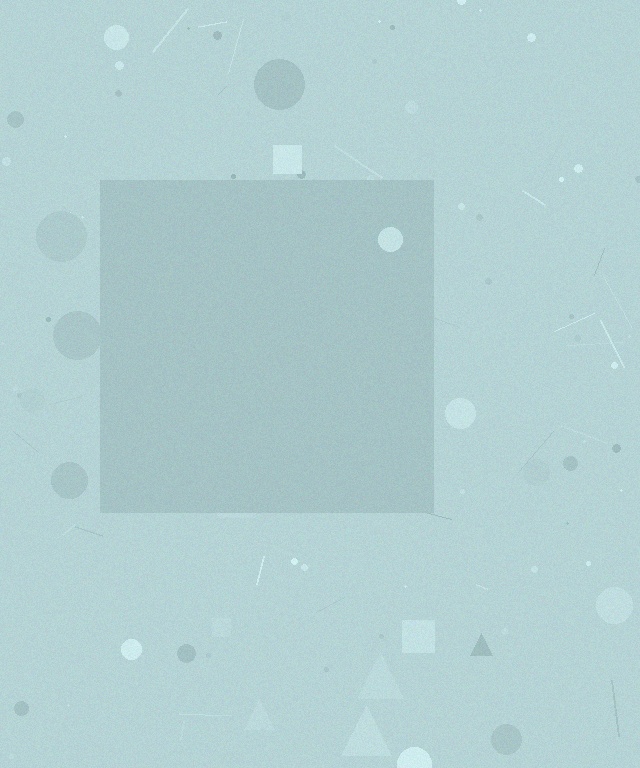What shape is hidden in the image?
A square is hidden in the image.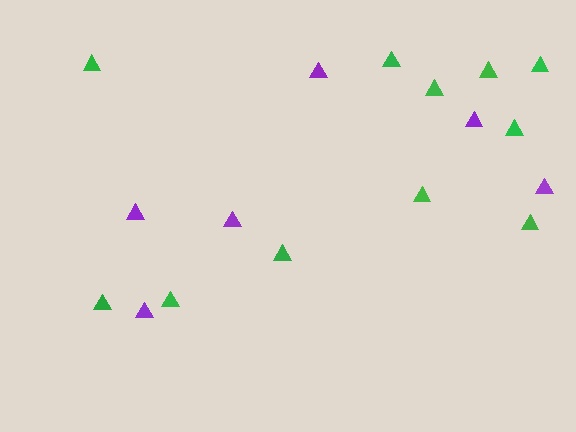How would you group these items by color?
There are 2 groups: one group of green triangles (11) and one group of purple triangles (6).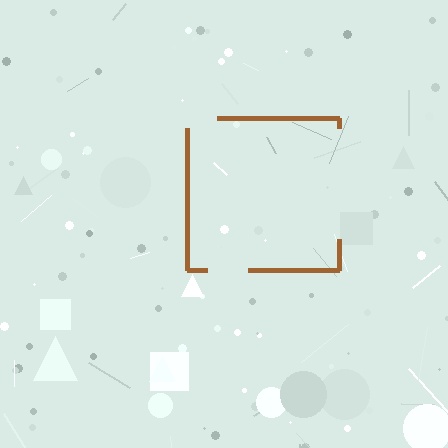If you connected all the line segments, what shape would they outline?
They would outline a square.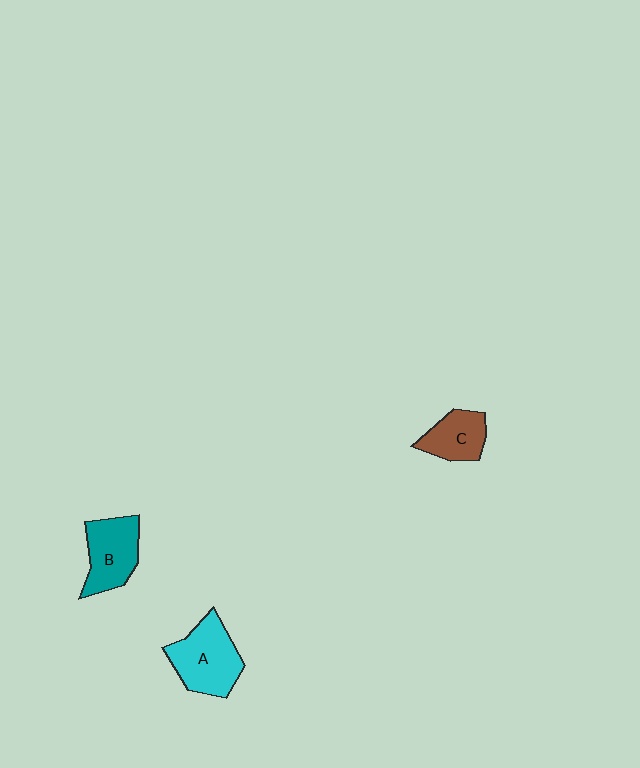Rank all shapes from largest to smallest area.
From largest to smallest: A (cyan), B (teal), C (brown).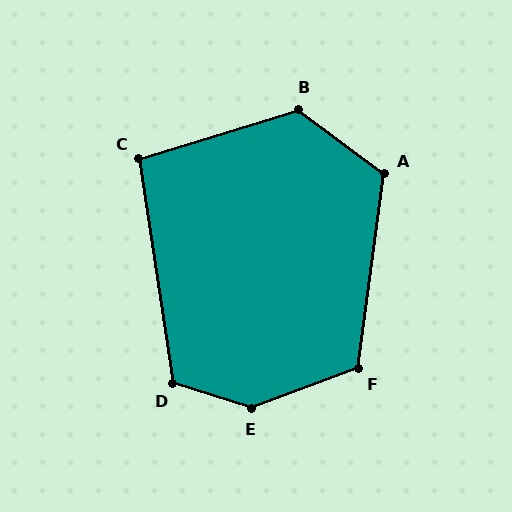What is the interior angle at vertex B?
Approximately 126 degrees (obtuse).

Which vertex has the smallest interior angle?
C, at approximately 99 degrees.